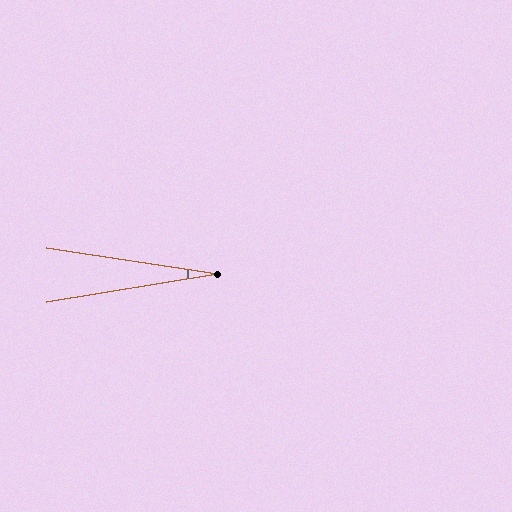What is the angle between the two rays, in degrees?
Approximately 18 degrees.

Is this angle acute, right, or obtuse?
It is acute.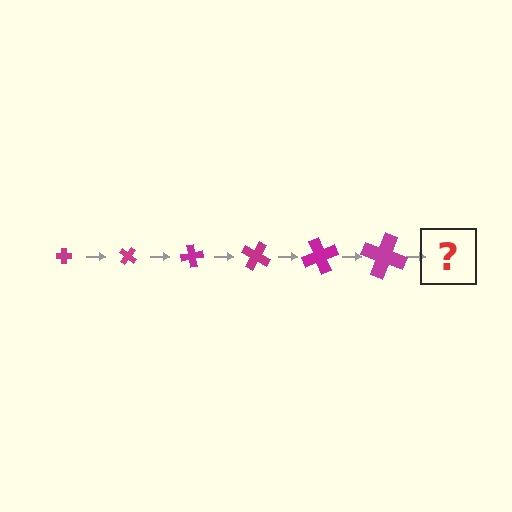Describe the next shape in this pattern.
It should be a cross, larger than the previous one and rotated 240 degrees from the start.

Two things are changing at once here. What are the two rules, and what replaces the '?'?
The two rules are that the cross grows larger each step and it rotates 40 degrees each step. The '?' should be a cross, larger than the previous one and rotated 240 degrees from the start.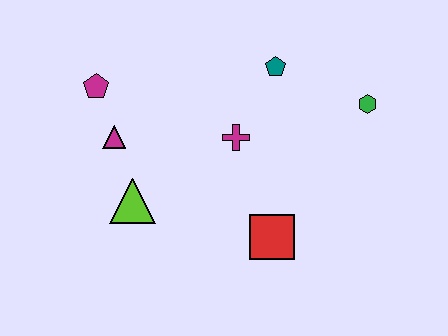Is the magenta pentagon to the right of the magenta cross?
No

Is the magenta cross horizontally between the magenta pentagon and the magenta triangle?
No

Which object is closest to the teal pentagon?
The magenta cross is closest to the teal pentagon.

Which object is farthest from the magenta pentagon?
The green hexagon is farthest from the magenta pentagon.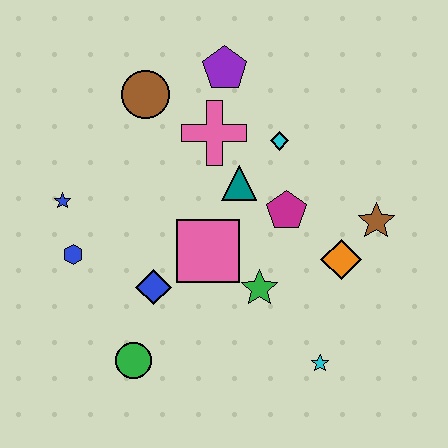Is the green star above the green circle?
Yes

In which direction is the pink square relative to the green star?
The pink square is to the left of the green star.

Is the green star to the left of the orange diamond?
Yes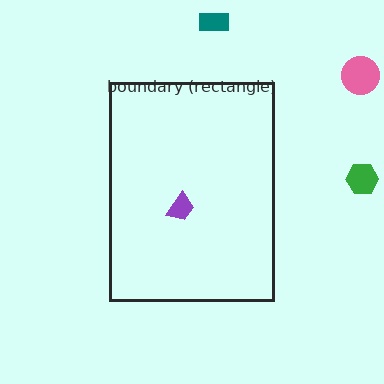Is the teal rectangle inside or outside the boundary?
Outside.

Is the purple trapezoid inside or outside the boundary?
Inside.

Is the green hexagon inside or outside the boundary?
Outside.